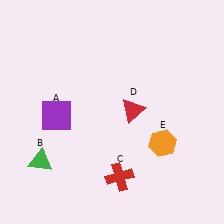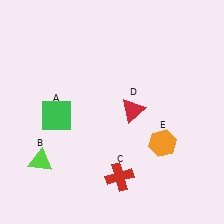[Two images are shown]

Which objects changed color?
A changed from purple to green. B changed from green to lime.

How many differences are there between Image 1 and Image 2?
There are 2 differences between the two images.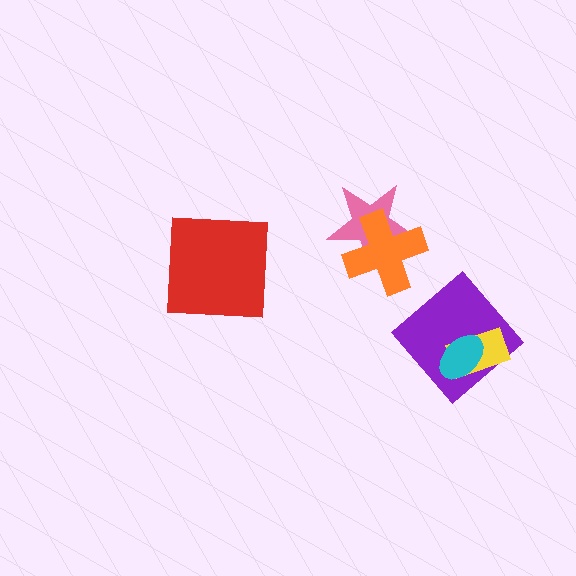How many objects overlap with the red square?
0 objects overlap with the red square.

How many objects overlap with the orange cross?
1 object overlaps with the orange cross.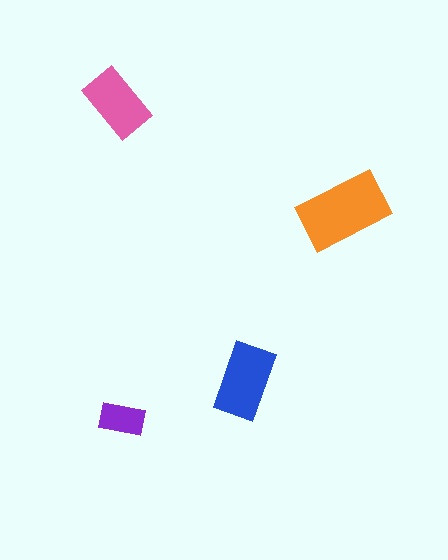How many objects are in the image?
There are 4 objects in the image.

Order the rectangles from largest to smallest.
the orange one, the blue one, the pink one, the purple one.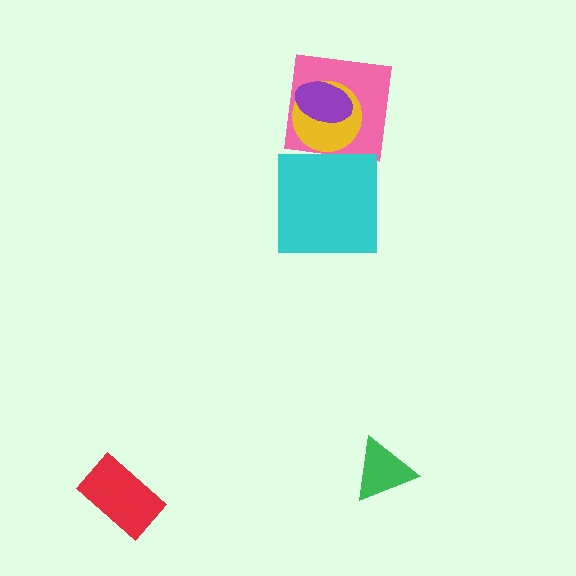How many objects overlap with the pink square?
2 objects overlap with the pink square.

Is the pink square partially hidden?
Yes, it is partially covered by another shape.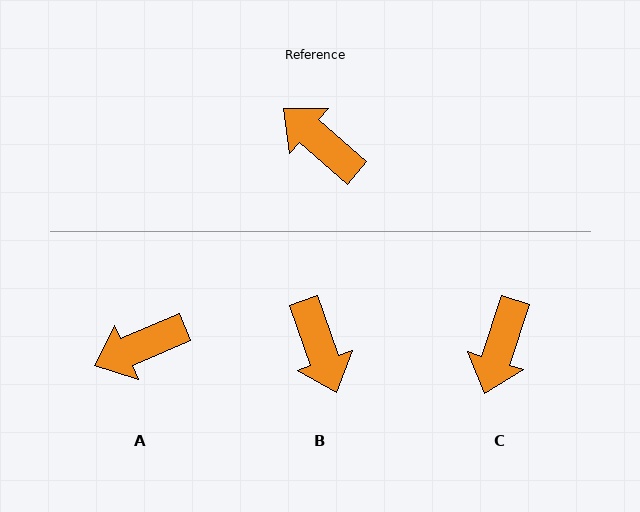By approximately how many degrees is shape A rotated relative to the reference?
Approximately 64 degrees counter-clockwise.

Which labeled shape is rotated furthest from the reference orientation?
B, about 151 degrees away.